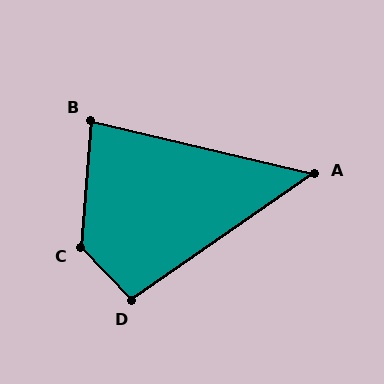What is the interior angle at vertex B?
Approximately 81 degrees (acute).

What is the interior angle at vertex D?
Approximately 99 degrees (obtuse).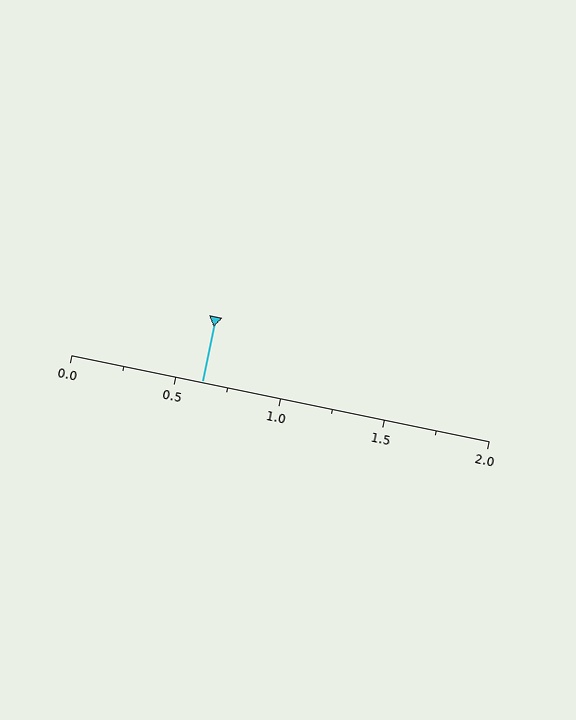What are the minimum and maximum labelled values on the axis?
The axis runs from 0.0 to 2.0.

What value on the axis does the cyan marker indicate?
The marker indicates approximately 0.62.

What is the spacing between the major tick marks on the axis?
The major ticks are spaced 0.5 apart.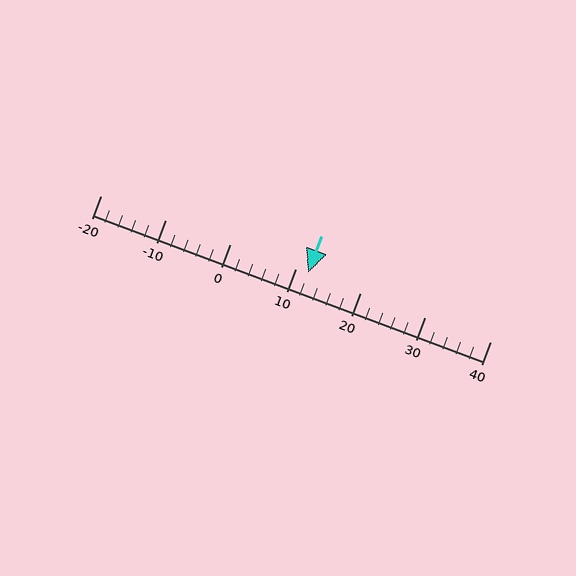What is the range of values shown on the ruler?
The ruler shows values from -20 to 40.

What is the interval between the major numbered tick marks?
The major tick marks are spaced 10 units apart.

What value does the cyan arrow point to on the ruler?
The cyan arrow points to approximately 12.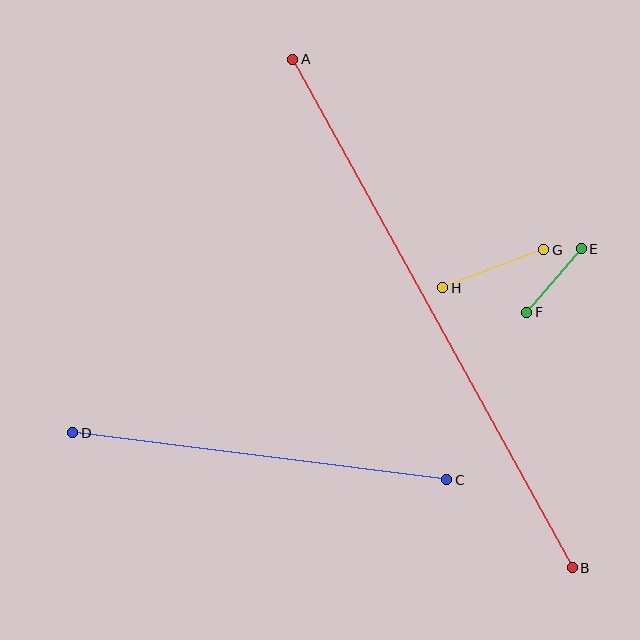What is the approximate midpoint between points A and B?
The midpoint is at approximately (432, 313) pixels.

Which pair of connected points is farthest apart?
Points A and B are farthest apart.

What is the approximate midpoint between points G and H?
The midpoint is at approximately (493, 269) pixels.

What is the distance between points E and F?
The distance is approximately 84 pixels.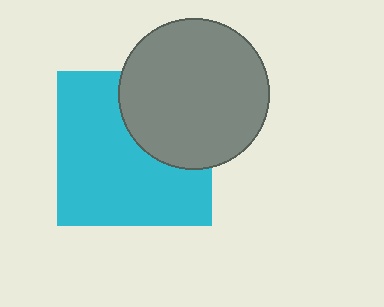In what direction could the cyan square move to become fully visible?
The cyan square could move toward the lower-left. That would shift it out from behind the gray circle entirely.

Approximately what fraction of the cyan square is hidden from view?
Roughly 33% of the cyan square is hidden behind the gray circle.